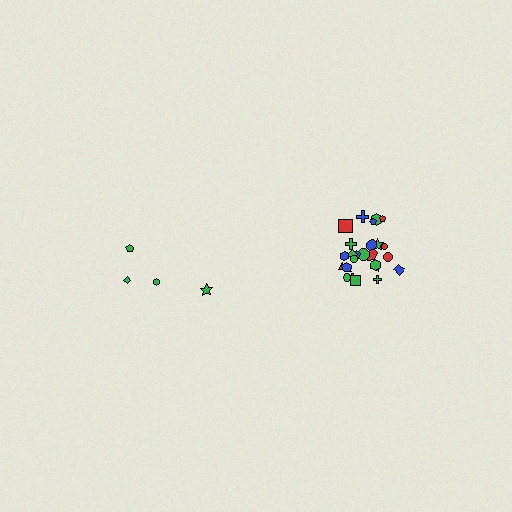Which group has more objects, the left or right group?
The right group.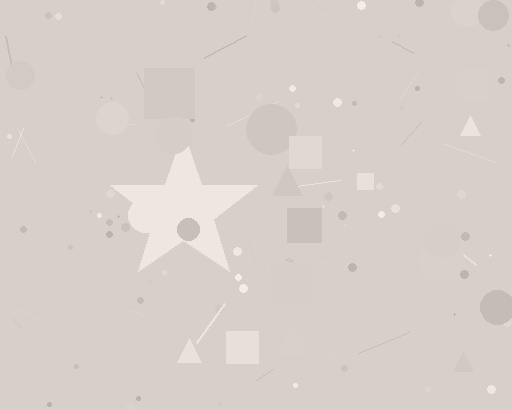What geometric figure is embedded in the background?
A star is embedded in the background.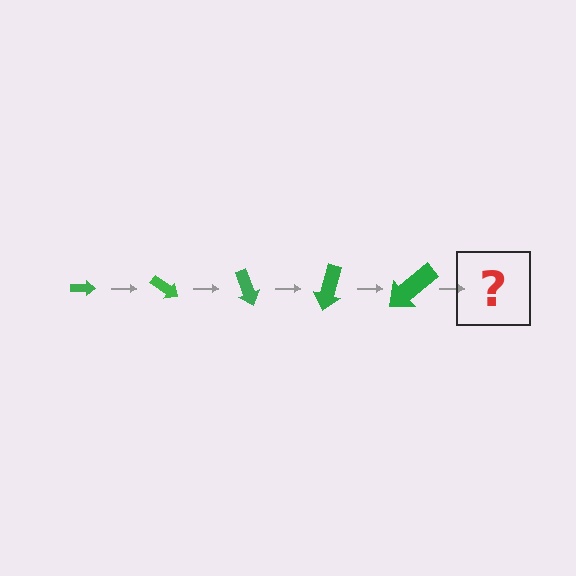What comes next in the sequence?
The next element should be an arrow, larger than the previous one and rotated 175 degrees from the start.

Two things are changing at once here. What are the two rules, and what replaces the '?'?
The two rules are that the arrow grows larger each step and it rotates 35 degrees each step. The '?' should be an arrow, larger than the previous one and rotated 175 degrees from the start.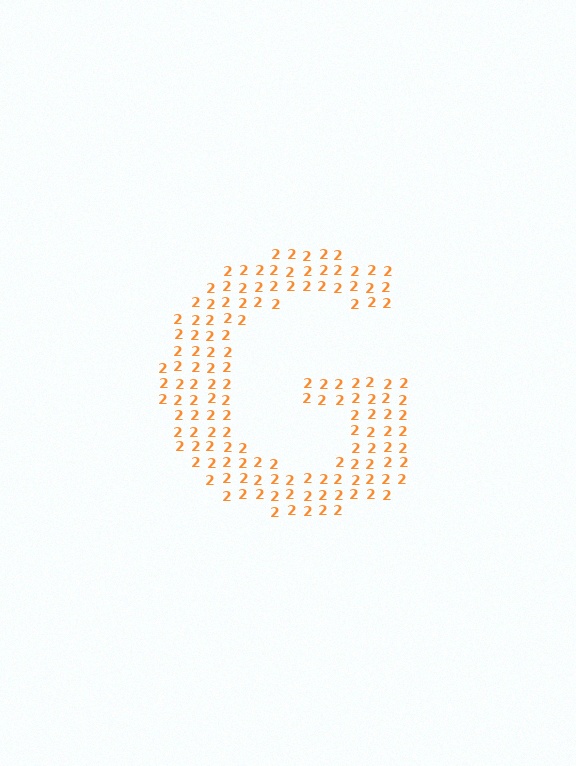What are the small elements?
The small elements are digit 2's.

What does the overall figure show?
The overall figure shows the letter G.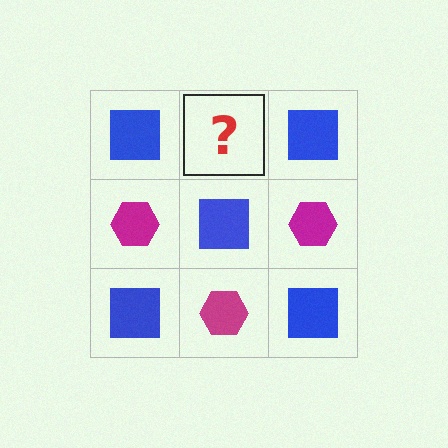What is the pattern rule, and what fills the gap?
The rule is that it alternates blue square and magenta hexagon in a checkerboard pattern. The gap should be filled with a magenta hexagon.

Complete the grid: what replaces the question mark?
The question mark should be replaced with a magenta hexagon.